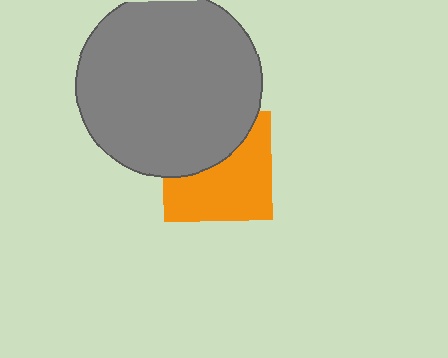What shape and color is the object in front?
The object in front is a gray circle.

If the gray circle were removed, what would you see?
You would see the complete orange square.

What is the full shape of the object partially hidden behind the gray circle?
The partially hidden object is an orange square.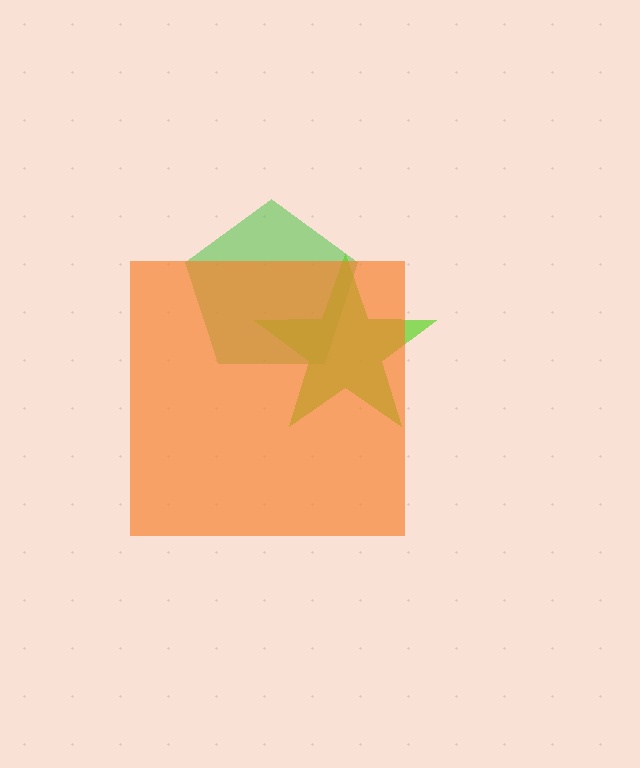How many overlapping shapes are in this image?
There are 3 overlapping shapes in the image.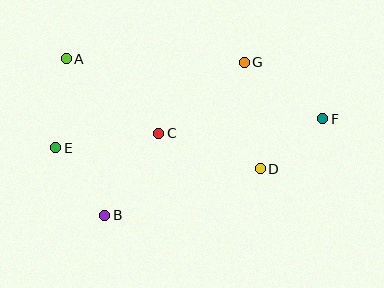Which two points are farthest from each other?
Points E and F are farthest from each other.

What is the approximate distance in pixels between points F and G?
The distance between F and G is approximately 97 pixels.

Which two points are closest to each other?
Points D and F are closest to each other.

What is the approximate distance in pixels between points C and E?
The distance between C and E is approximately 104 pixels.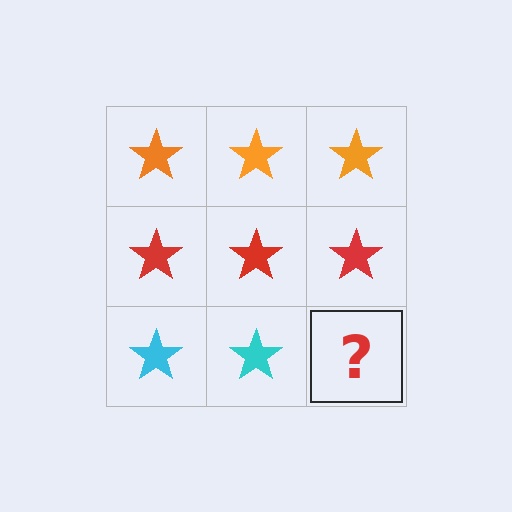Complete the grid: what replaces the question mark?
The question mark should be replaced with a cyan star.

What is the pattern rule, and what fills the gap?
The rule is that each row has a consistent color. The gap should be filled with a cyan star.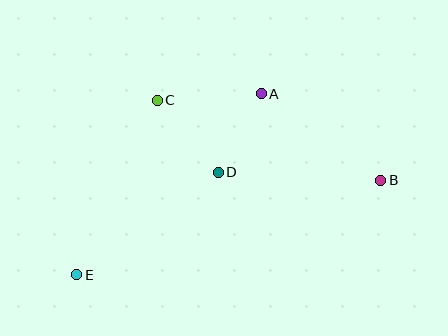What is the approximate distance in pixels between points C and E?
The distance between C and E is approximately 192 pixels.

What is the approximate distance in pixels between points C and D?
The distance between C and D is approximately 94 pixels.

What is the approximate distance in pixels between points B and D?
The distance between B and D is approximately 163 pixels.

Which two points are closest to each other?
Points A and D are closest to each other.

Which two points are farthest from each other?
Points B and E are farthest from each other.